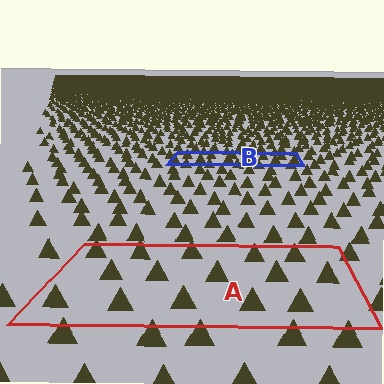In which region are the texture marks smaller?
The texture marks are smaller in region B, because it is farther away.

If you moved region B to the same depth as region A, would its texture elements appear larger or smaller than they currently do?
They would appear larger. At a closer depth, the same texture elements are projected at a bigger on-screen size.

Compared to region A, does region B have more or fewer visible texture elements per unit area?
Region B has more texture elements per unit area — they are packed more densely because it is farther away.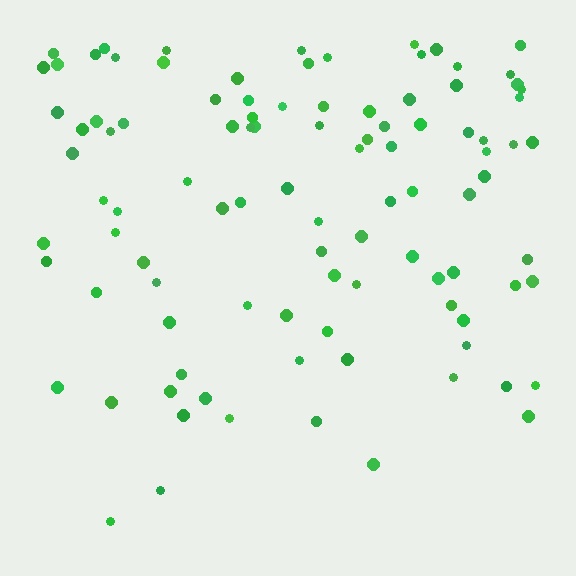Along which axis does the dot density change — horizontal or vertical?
Vertical.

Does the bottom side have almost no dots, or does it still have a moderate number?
Still a moderate number, just noticeably fewer than the top.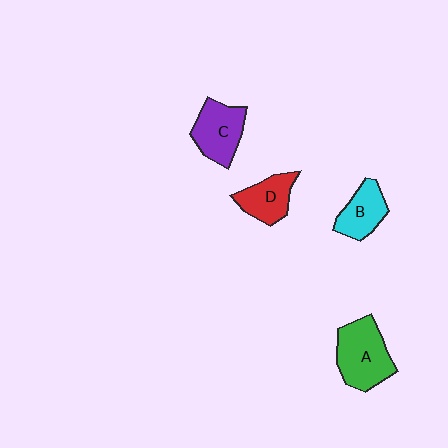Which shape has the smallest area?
Shape D (red).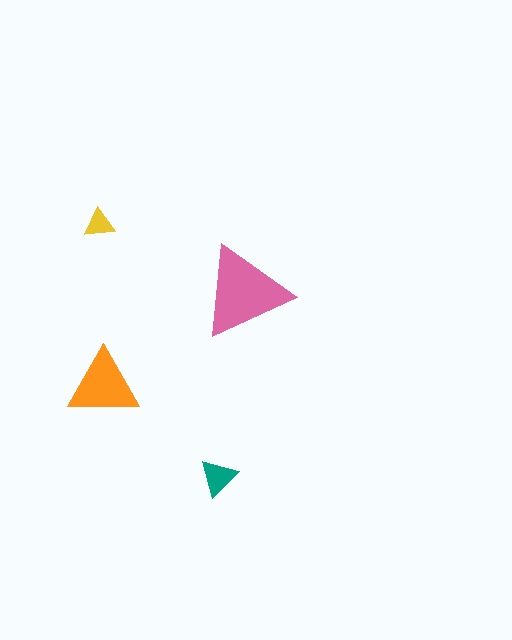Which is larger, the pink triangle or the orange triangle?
The pink one.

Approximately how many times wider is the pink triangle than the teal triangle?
About 2.5 times wider.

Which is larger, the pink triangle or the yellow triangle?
The pink one.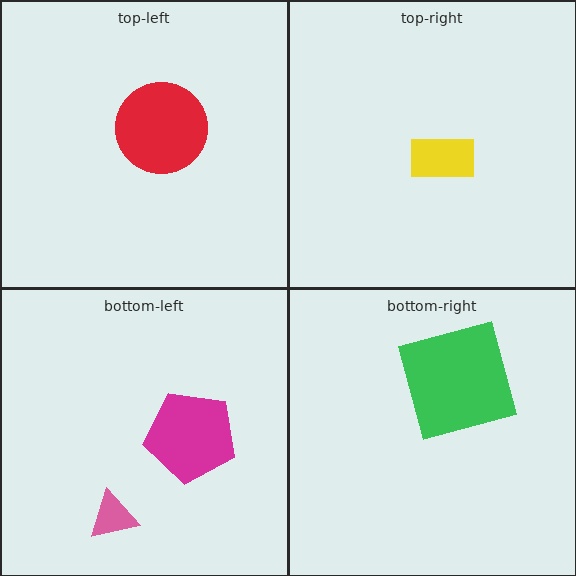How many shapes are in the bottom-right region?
1.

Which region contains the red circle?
The top-left region.